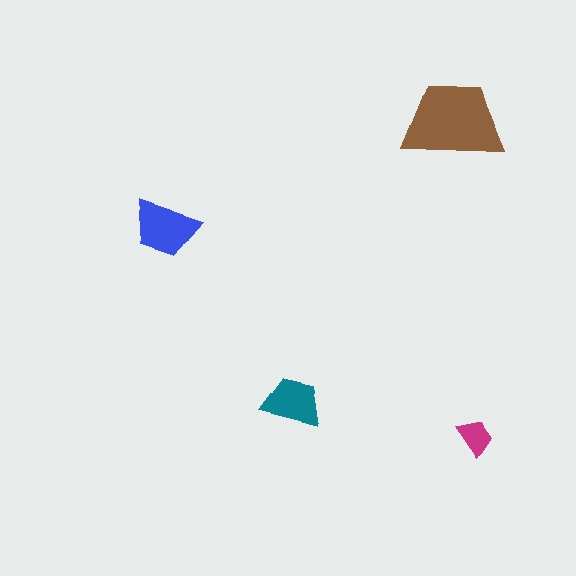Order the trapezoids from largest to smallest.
the brown one, the blue one, the teal one, the magenta one.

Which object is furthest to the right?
The magenta trapezoid is rightmost.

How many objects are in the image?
There are 4 objects in the image.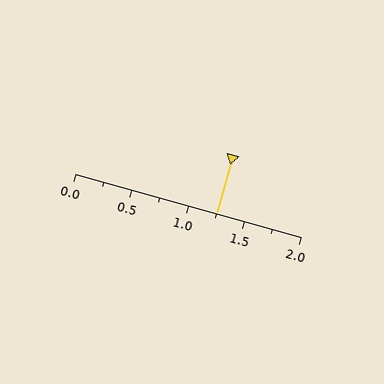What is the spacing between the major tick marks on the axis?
The major ticks are spaced 0.5 apart.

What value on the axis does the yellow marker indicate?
The marker indicates approximately 1.25.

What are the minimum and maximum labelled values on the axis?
The axis runs from 0.0 to 2.0.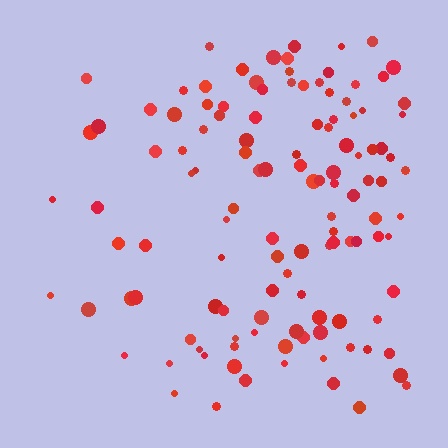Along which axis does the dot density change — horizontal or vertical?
Horizontal.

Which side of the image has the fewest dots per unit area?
The left.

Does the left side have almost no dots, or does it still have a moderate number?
Still a moderate number, just noticeably fewer than the right.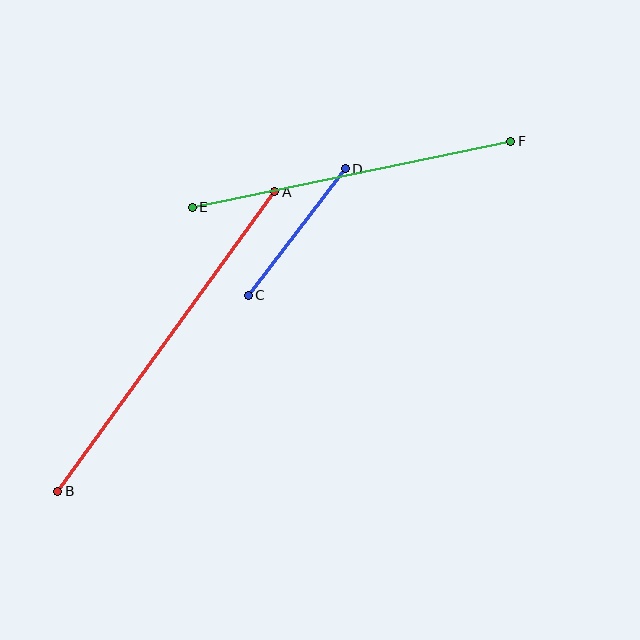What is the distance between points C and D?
The distance is approximately 159 pixels.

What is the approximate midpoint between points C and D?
The midpoint is at approximately (297, 232) pixels.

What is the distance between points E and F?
The distance is approximately 326 pixels.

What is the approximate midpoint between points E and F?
The midpoint is at approximately (351, 174) pixels.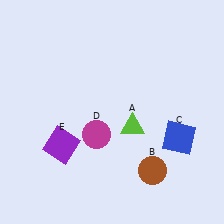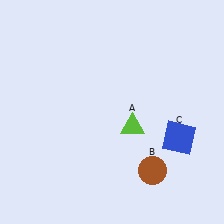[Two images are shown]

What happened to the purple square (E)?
The purple square (E) was removed in Image 2. It was in the bottom-left area of Image 1.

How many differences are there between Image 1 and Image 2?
There are 2 differences between the two images.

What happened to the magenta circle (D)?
The magenta circle (D) was removed in Image 2. It was in the bottom-left area of Image 1.